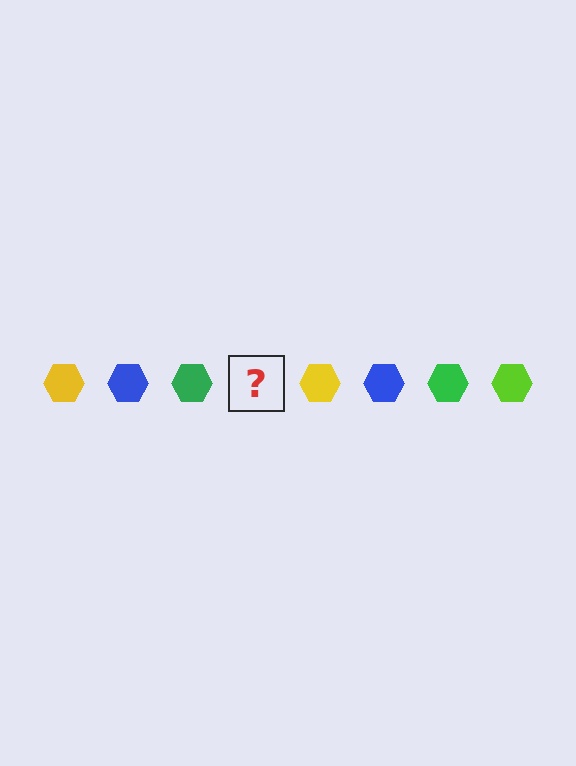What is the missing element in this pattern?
The missing element is a lime hexagon.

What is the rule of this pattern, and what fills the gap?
The rule is that the pattern cycles through yellow, blue, green, lime hexagons. The gap should be filled with a lime hexagon.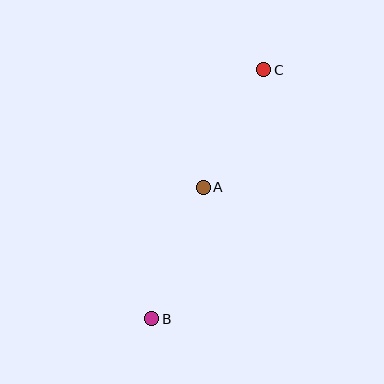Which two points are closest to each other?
Points A and C are closest to each other.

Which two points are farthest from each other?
Points B and C are farthest from each other.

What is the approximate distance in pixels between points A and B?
The distance between A and B is approximately 141 pixels.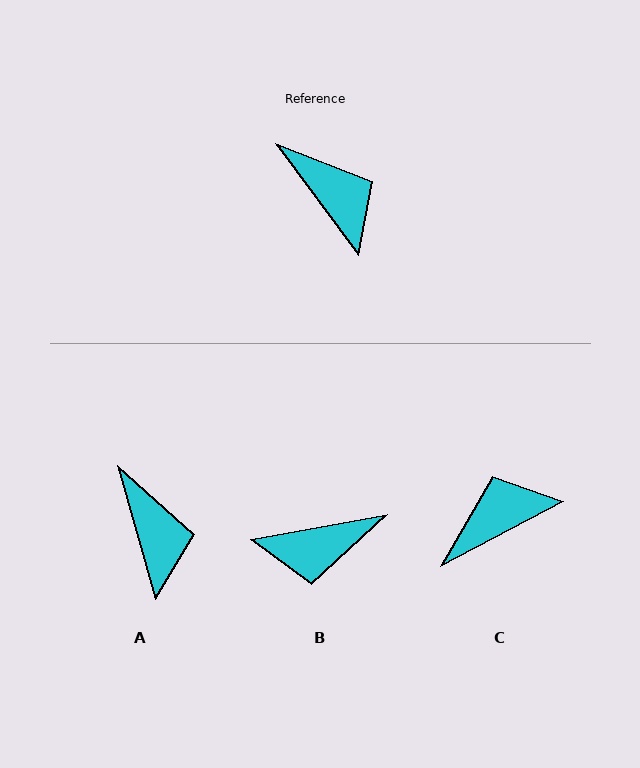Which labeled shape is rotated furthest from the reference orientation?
B, about 116 degrees away.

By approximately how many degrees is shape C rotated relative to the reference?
Approximately 82 degrees counter-clockwise.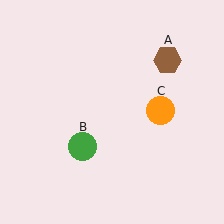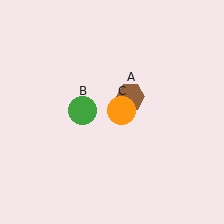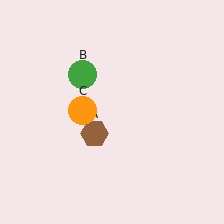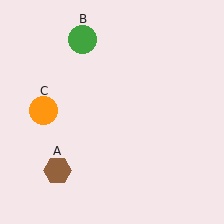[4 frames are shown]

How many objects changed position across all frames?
3 objects changed position: brown hexagon (object A), green circle (object B), orange circle (object C).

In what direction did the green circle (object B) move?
The green circle (object B) moved up.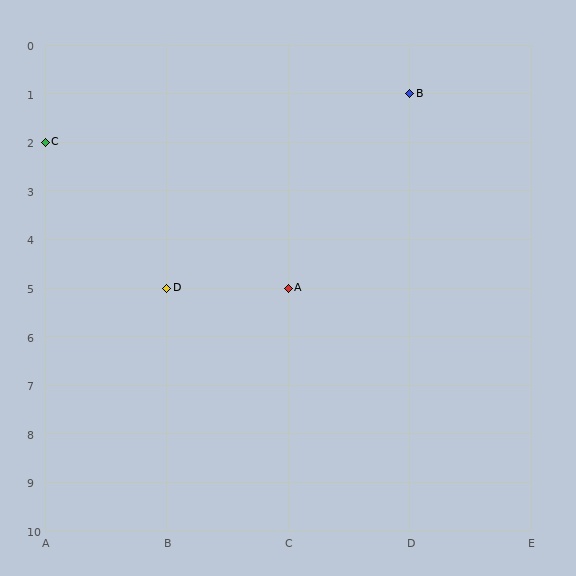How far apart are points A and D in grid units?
Points A and D are 1 column apart.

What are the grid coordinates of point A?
Point A is at grid coordinates (C, 5).